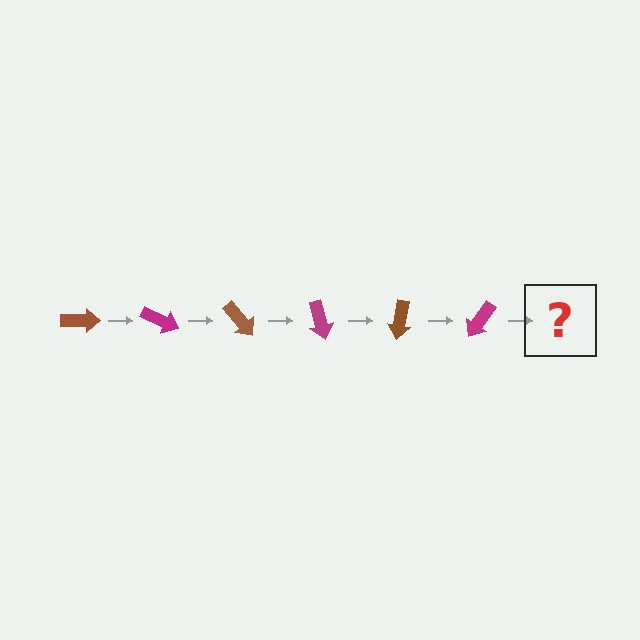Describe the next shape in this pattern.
It should be a brown arrow, rotated 150 degrees from the start.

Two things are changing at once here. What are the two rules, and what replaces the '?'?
The two rules are that it rotates 25 degrees each step and the color cycles through brown and magenta. The '?' should be a brown arrow, rotated 150 degrees from the start.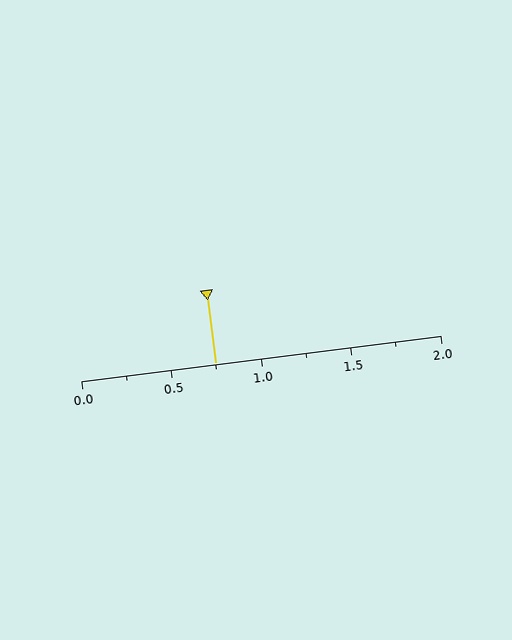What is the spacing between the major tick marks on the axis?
The major ticks are spaced 0.5 apart.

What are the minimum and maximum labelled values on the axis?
The axis runs from 0.0 to 2.0.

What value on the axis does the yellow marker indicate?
The marker indicates approximately 0.75.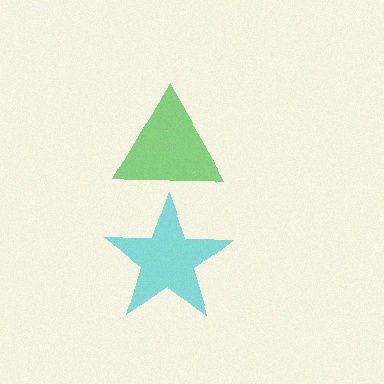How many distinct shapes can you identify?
There are 2 distinct shapes: a cyan star, a green triangle.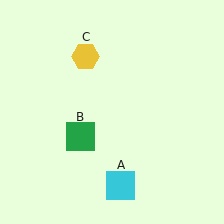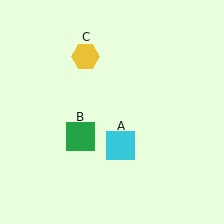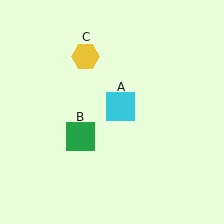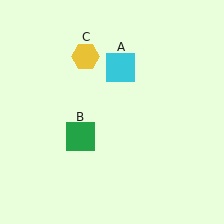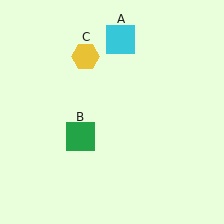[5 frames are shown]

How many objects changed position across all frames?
1 object changed position: cyan square (object A).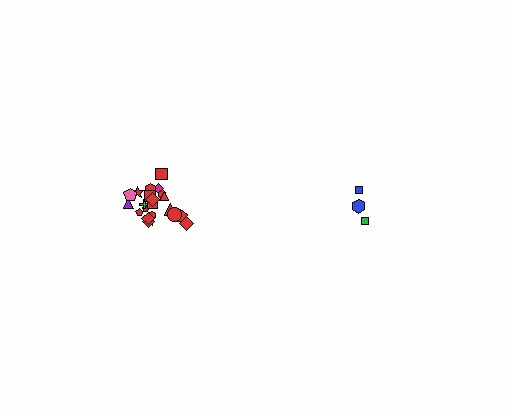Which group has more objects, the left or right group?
The left group.